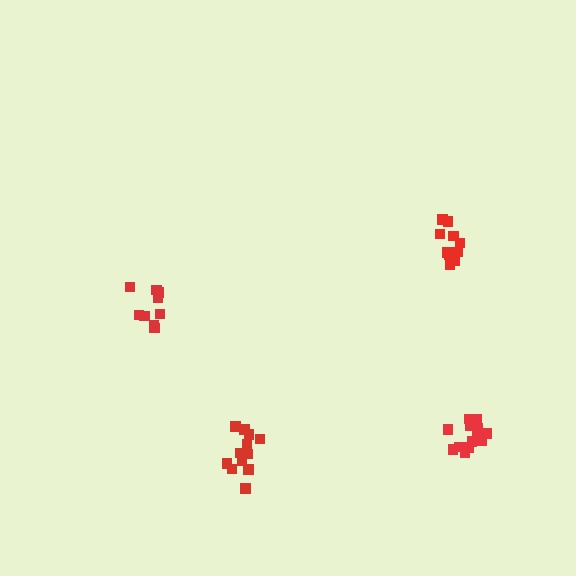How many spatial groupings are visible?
There are 4 spatial groupings.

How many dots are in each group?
Group 1: 9 dots, Group 2: 10 dots, Group 3: 13 dots, Group 4: 13 dots (45 total).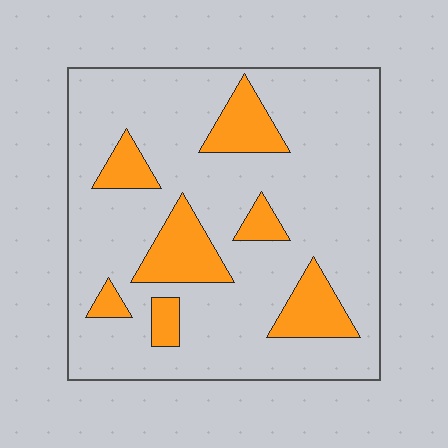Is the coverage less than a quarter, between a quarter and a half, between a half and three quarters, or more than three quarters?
Less than a quarter.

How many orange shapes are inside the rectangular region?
7.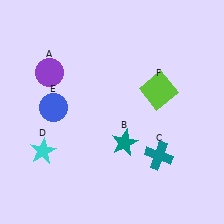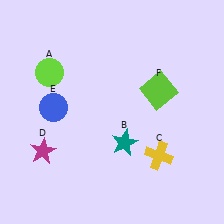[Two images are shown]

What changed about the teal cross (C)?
In Image 1, C is teal. In Image 2, it changed to yellow.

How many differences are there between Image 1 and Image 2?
There are 3 differences between the two images.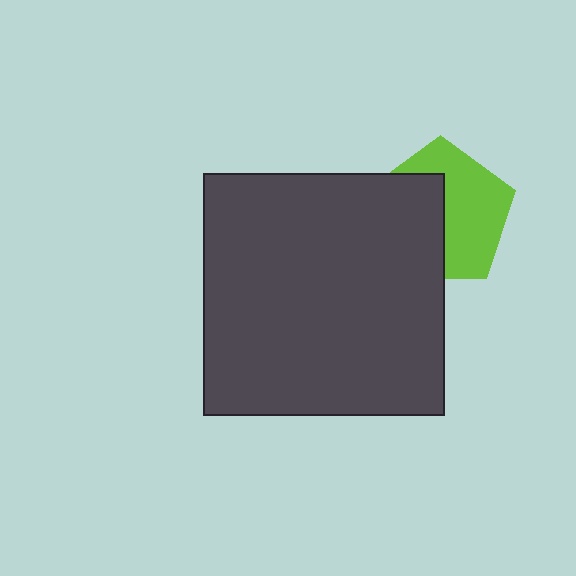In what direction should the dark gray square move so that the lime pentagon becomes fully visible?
The dark gray square should move left. That is the shortest direction to clear the overlap and leave the lime pentagon fully visible.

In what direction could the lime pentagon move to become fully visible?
The lime pentagon could move right. That would shift it out from behind the dark gray square entirely.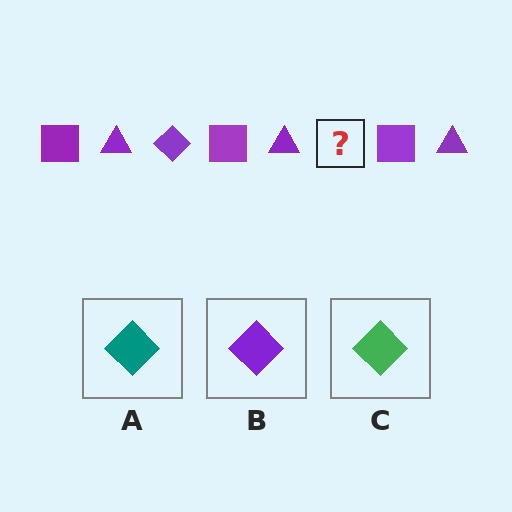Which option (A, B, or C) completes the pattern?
B.